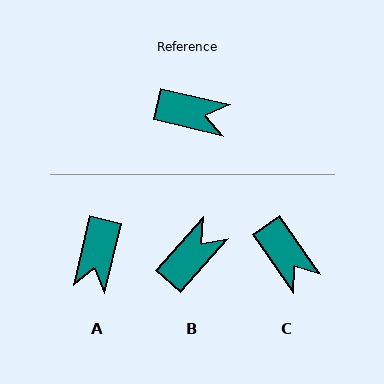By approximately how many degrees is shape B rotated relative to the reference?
Approximately 61 degrees counter-clockwise.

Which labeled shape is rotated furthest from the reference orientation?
A, about 90 degrees away.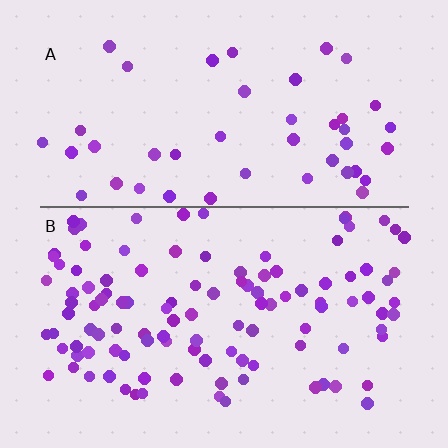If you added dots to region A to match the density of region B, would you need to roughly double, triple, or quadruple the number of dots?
Approximately double.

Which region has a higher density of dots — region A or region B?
B (the bottom).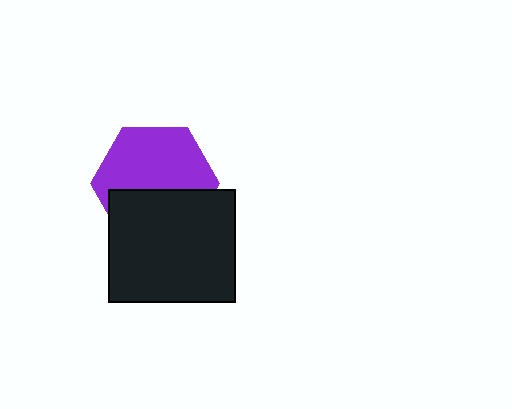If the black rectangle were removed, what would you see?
You would see the complete purple hexagon.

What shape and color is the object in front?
The object in front is a black rectangle.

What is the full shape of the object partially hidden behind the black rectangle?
The partially hidden object is a purple hexagon.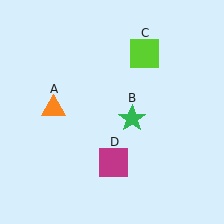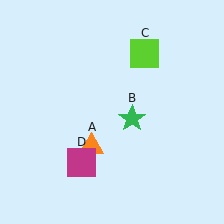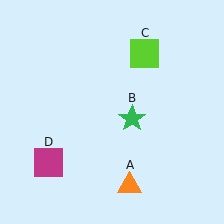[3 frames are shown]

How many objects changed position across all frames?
2 objects changed position: orange triangle (object A), magenta square (object D).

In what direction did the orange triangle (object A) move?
The orange triangle (object A) moved down and to the right.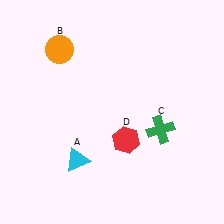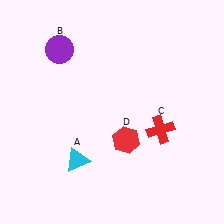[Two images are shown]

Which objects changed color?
B changed from orange to purple. C changed from green to red.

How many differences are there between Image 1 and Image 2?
There are 2 differences between the two images.